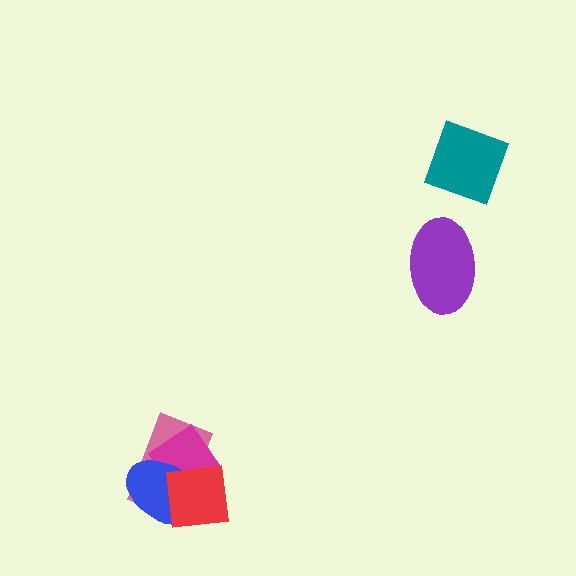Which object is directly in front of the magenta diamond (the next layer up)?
The blue ellipse is directly in front of the magenta diamond.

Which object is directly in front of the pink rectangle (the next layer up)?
The magenta diamond is directly in front of the pink rectangle.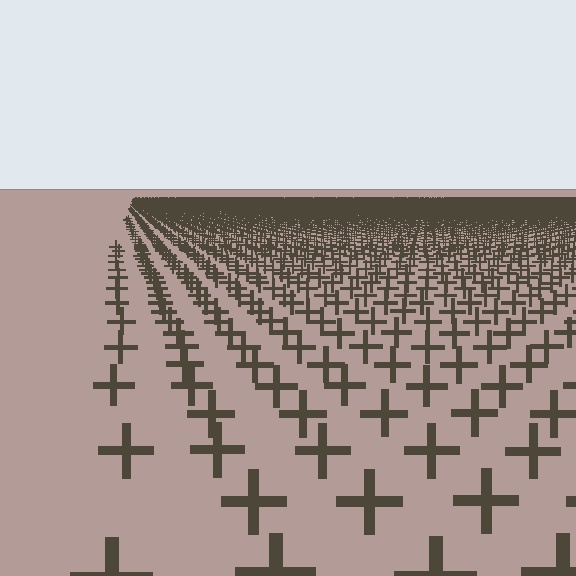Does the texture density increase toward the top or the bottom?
Density increases toward the top.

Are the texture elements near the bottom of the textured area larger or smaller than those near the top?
Larger. Near the bottom, elements are closer to the viewer and appear at a bigger on-screen size.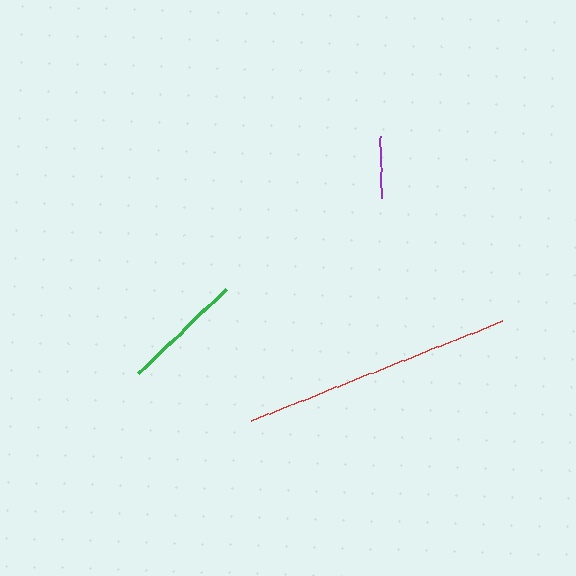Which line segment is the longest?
The red line is the longest at approximately 270 pixels.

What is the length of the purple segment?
The purple segment is approximately 62 pixels long.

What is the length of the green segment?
The green segment is approximately 122 pixels long.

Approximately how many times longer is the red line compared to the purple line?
The red line is approximately 4.3 times the length of the purple line.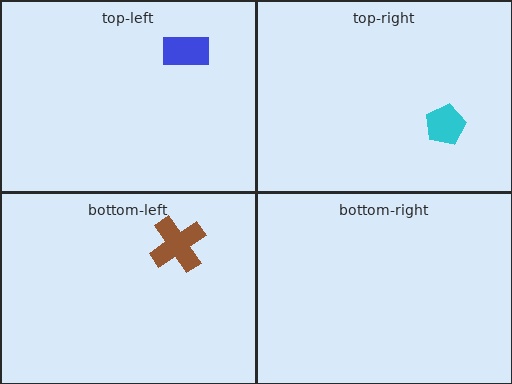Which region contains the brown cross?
The bottom-left region.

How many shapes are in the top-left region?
1.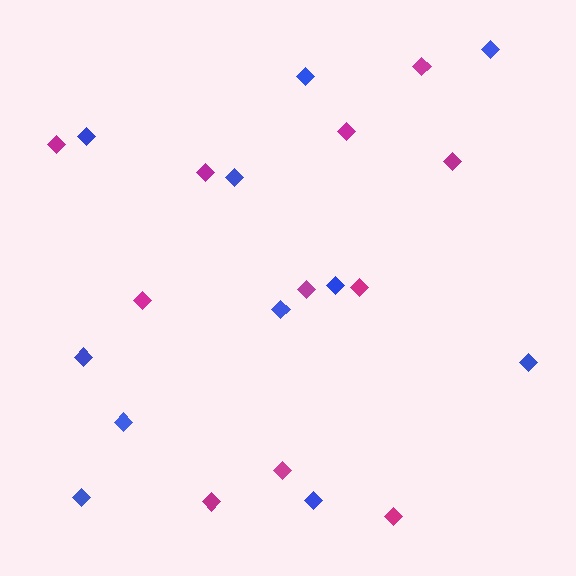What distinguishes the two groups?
There are 2 groups: one group of blue diamonds (11) and one group of magenta diamonds (11).